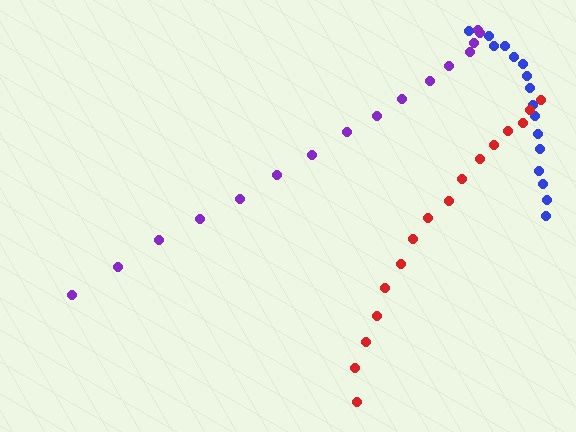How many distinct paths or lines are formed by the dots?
There are 3 distinct paths.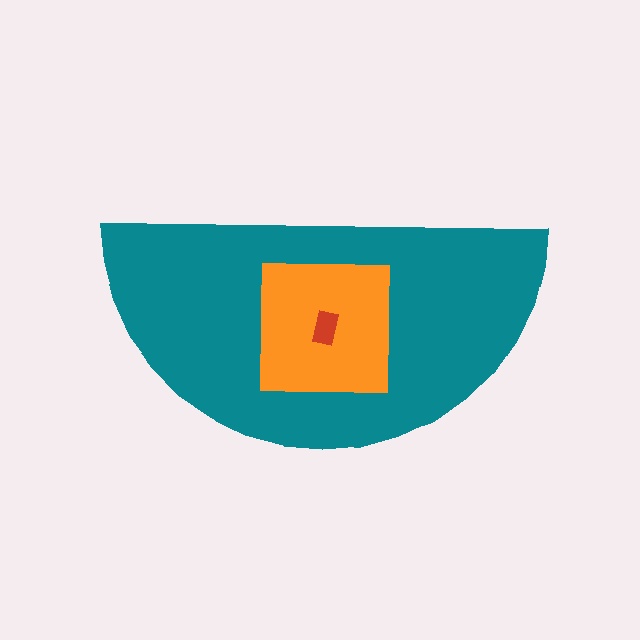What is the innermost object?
The red rectangle.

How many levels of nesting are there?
3.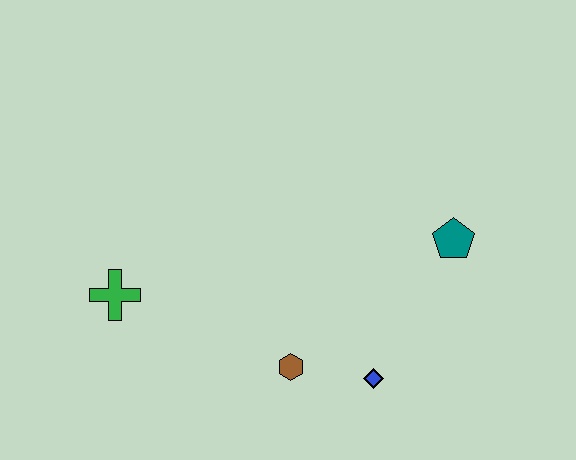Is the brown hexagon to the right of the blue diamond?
No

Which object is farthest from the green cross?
The teal pentagon is farthest from the green cross.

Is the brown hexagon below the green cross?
Yes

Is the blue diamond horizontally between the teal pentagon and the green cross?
Yes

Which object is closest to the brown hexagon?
The blue diamond is closest to the brown hexagon.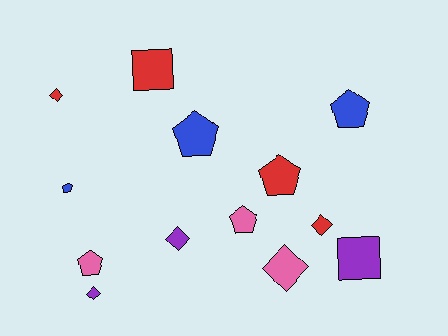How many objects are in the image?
There are 13 objects.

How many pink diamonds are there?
There is 1 pink diamond.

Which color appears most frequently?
Red, with 4 objects.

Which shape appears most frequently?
Pentagon, with 6 objects.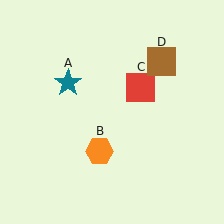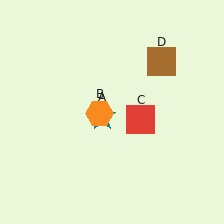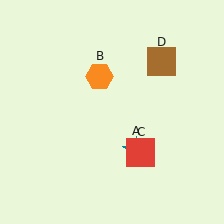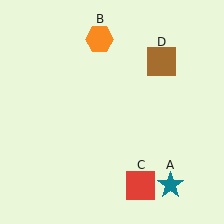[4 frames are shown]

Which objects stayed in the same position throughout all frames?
Brown square (object D) remained stationary.